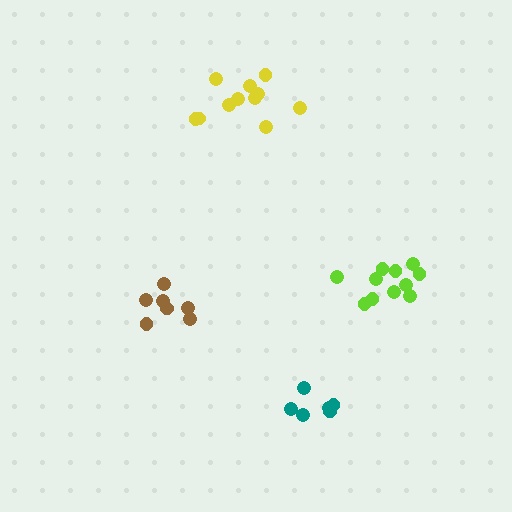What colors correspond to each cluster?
The clusters are colored: brown, yellow, lime, teal.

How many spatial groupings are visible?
There are 4 spatial groupings.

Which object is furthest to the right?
The lime cluster is rightmost.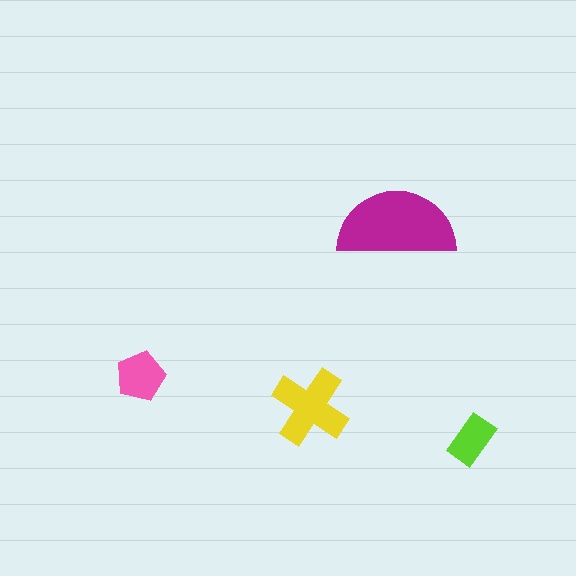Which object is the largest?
The magenta semicircle.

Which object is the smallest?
The lime rectangle.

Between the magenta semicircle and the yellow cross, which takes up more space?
The magenta semicircle.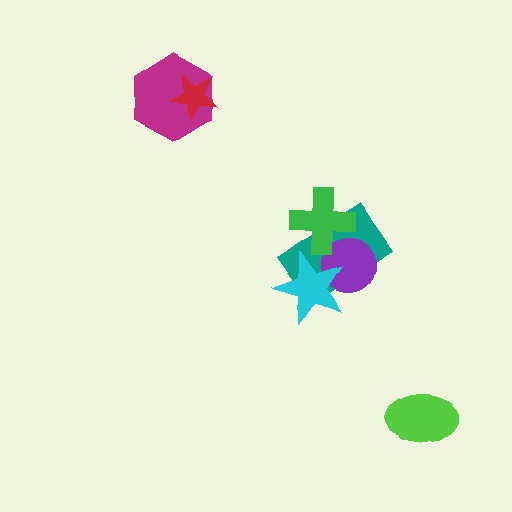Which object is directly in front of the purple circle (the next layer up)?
The cyan star is directly in front of the purple circle.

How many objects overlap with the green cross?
2 objects overlap with the green cross.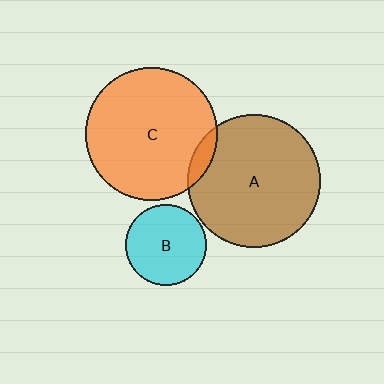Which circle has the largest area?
Circle A (brown).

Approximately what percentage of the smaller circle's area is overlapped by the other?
Approximately 5%.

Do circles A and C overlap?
Yes.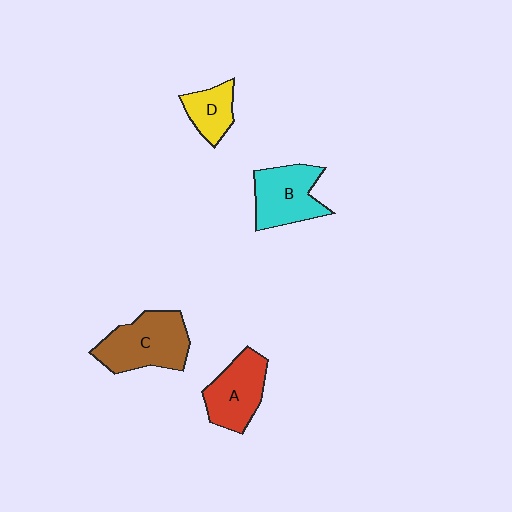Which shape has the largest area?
Shape C (brown).